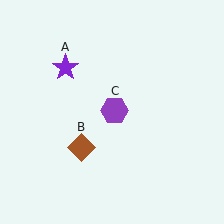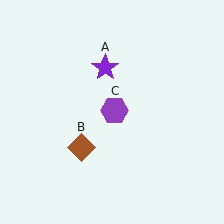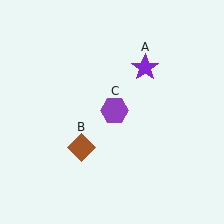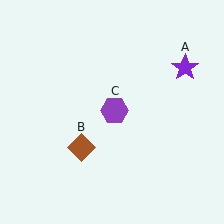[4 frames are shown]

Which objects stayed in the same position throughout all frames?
Brown diamond (object B) and purple hexagon (object C) remained stationary.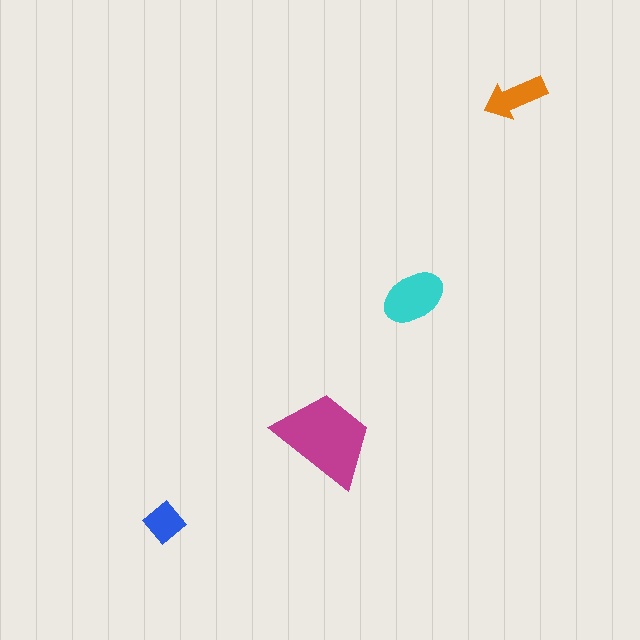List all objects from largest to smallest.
The magenta trapezoid, the cyan ellipse, the orange arrow, the blue diamond.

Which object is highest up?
The orange arrow is topmost.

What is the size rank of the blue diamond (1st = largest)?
4th.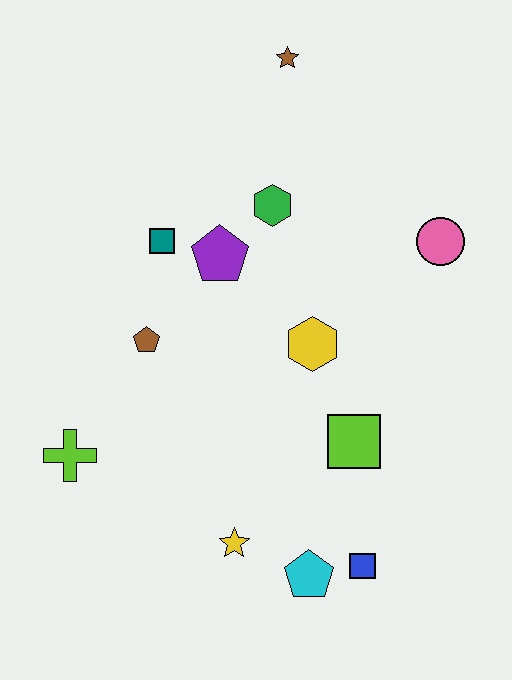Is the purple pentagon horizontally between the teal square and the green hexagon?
Yes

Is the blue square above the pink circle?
No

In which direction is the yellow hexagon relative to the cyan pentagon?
The yellow hexagon is above the cyan pentagon.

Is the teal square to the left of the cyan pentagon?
Yes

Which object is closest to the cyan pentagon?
The blue square is closest to the cyan pentagon.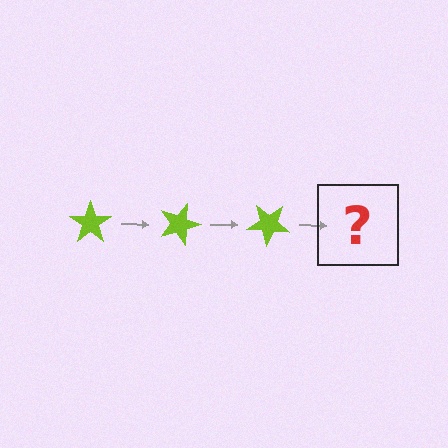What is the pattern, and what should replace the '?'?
The pattern is that the star rotates 20 degrees each step. The '?' should be a lime star rotated 60 degrees.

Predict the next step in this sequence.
The next step is a lime star rotated 60 degrees.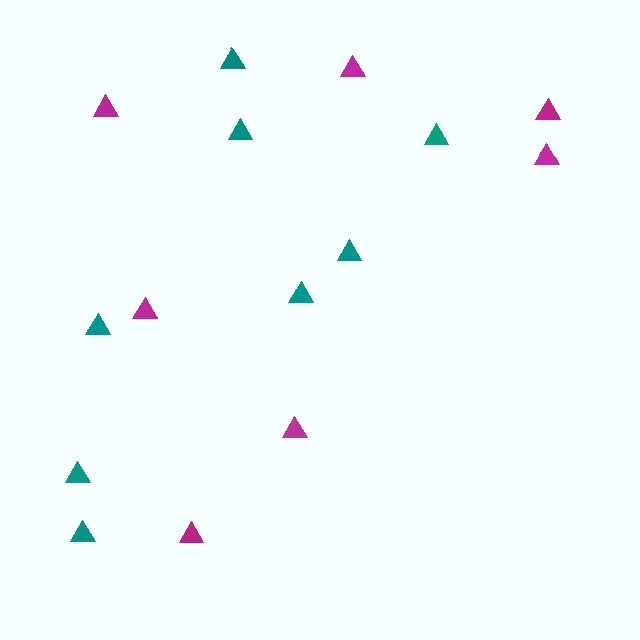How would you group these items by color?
There are 2 groups: one group of magenta triangles (7) and one group of teal triangles (8).